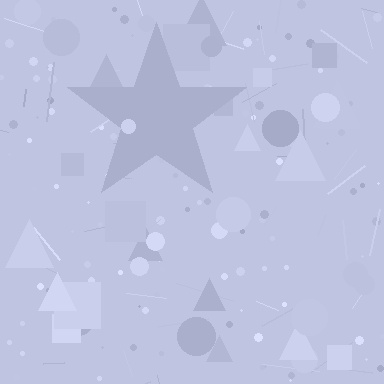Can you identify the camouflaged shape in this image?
The camouflaged shape is a star.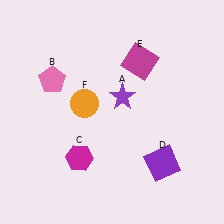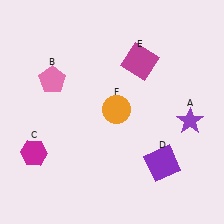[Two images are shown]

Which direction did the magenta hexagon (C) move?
The magenta hexagon (C) moved left.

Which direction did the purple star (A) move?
The purple star (A) moved right.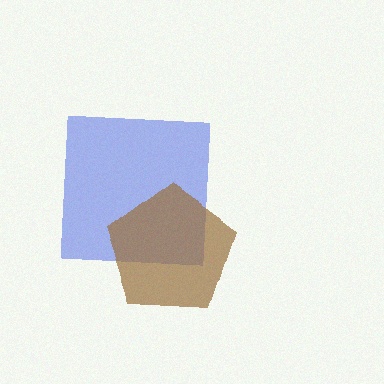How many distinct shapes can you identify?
There are 2 distinct shapes: a blue square, a brown pentagon.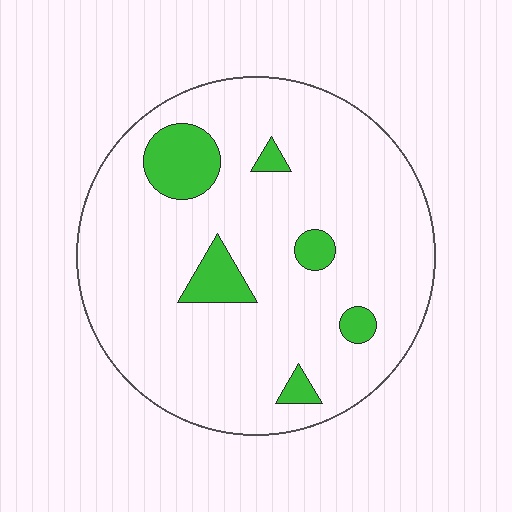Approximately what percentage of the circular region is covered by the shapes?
Approximately 10%.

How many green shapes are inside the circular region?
6.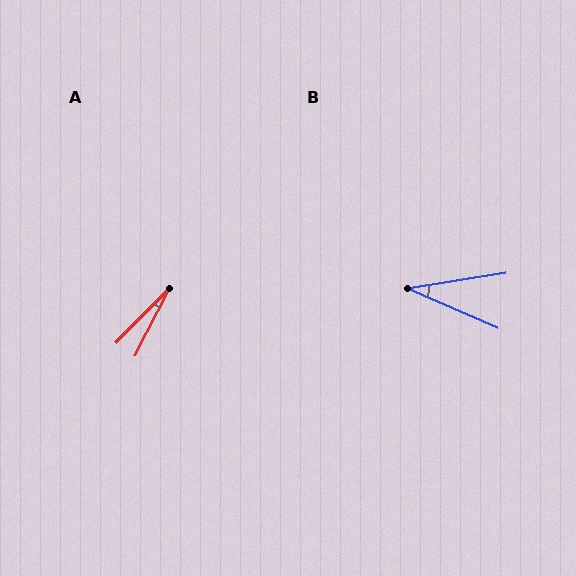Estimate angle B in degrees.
Approximately 33 degrees.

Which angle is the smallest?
A, at approximately 17 degrees.